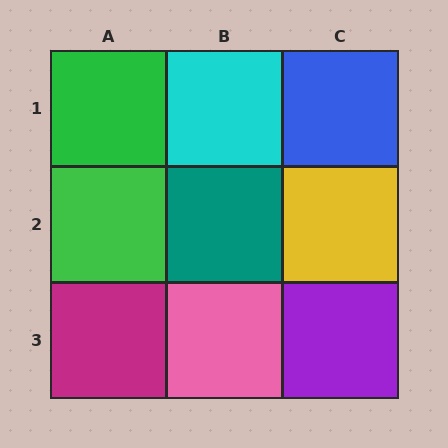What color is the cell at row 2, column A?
Green.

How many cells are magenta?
1 cell is magenta.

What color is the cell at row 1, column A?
Green.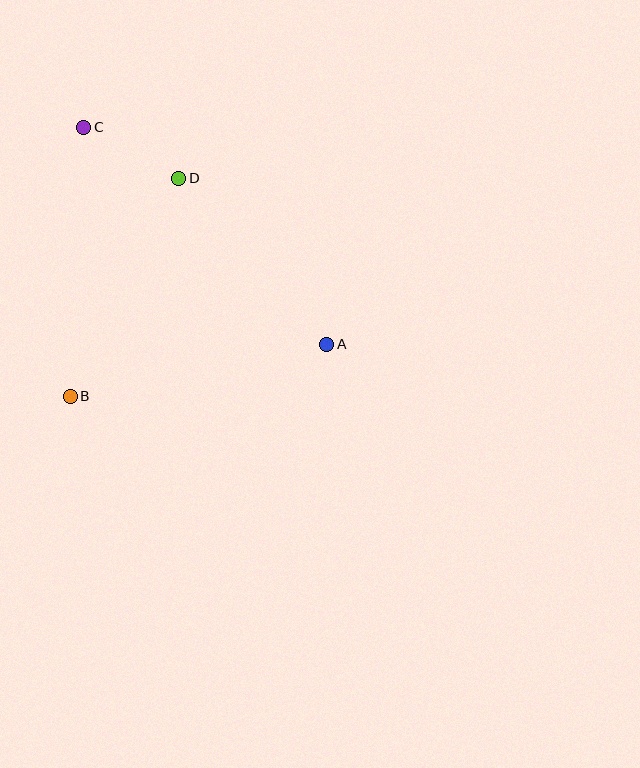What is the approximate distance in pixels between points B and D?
The distance between B and D is approximately 243 pixels.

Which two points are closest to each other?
Points C and D are closest to each other.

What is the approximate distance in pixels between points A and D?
The distance between A and D is approximately 222 pixels.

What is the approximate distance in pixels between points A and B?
The distance between A and B is approximately 261 pixels.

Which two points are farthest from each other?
Points A and C are farthest from each other.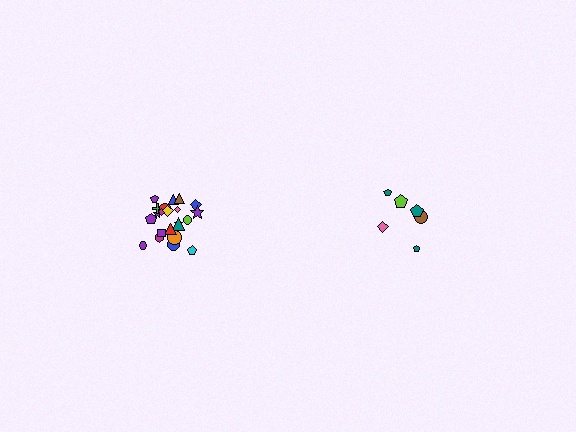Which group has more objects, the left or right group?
The left group.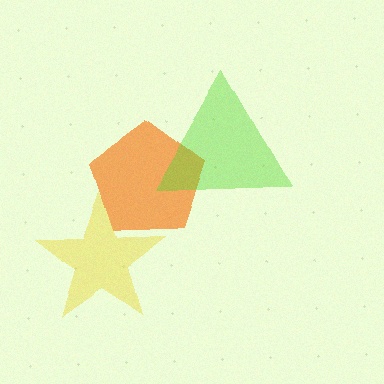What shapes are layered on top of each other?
The layered shapes are: an orange pentagon, a yellow star, a lime triangle.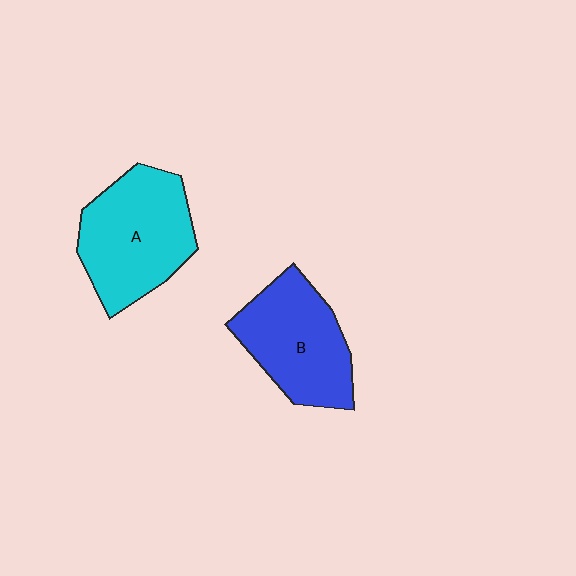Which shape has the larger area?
Shape A (cyan).